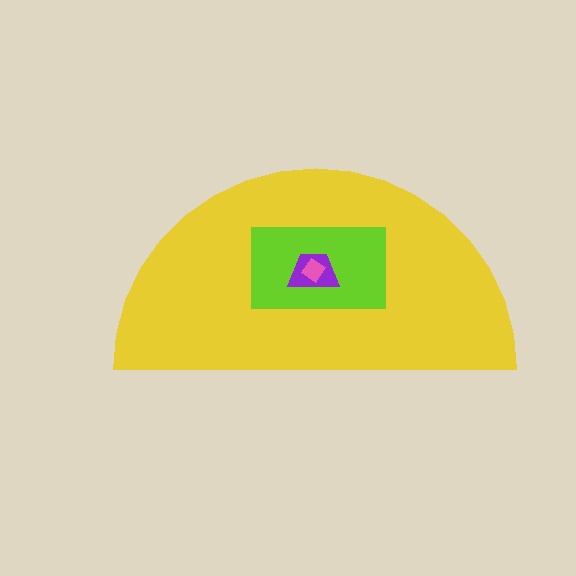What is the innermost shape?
The pink diamond.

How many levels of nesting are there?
4.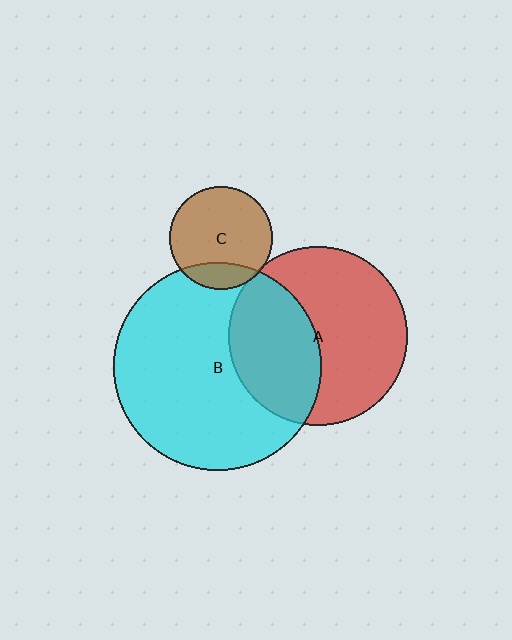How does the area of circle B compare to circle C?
Approximately 4.0 times.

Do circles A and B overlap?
Yes.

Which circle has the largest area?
Circle B (cyan).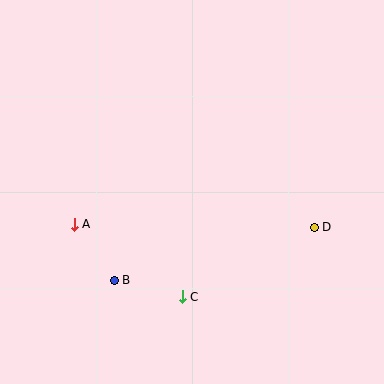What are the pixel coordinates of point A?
Point A is at (74, 224).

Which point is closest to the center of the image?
Point C at (182, 297) is closest to the center.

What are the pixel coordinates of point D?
Point D is at (314, 227).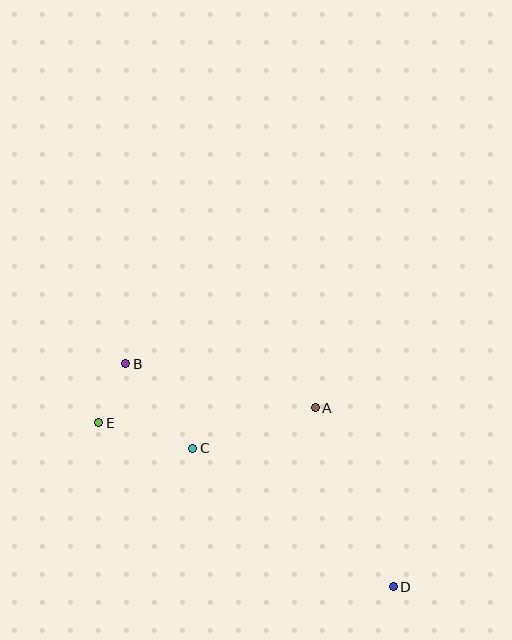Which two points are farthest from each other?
Points B and D are farthest from each other.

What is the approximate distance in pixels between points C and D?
The distance between C and D is approximately 244 pixels.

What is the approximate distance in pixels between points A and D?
The distance between A and D is approximately 195 pixels.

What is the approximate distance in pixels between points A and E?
The distance between A and E is approximately 217 pixels.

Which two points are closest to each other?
Points B and E are closest to each other.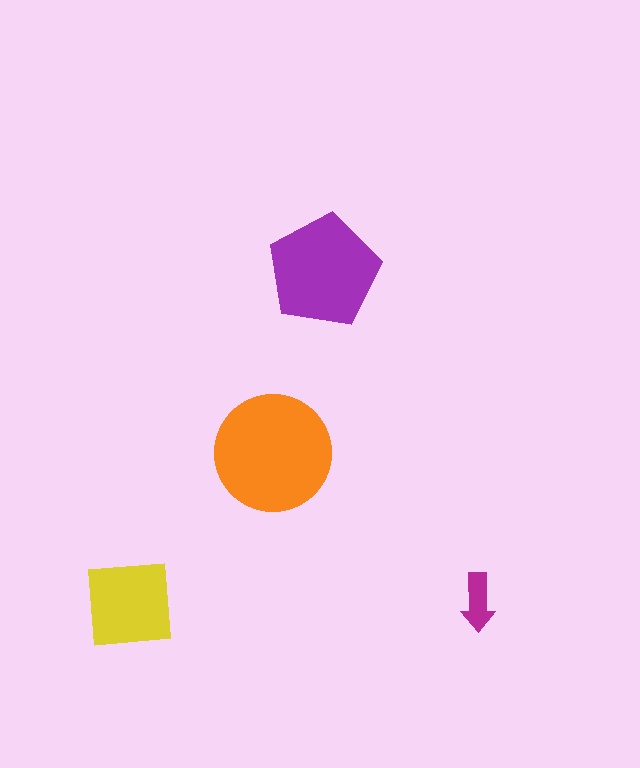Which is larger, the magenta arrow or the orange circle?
The orange circle.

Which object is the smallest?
The magenta arrow.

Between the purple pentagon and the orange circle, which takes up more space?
The orange circle.